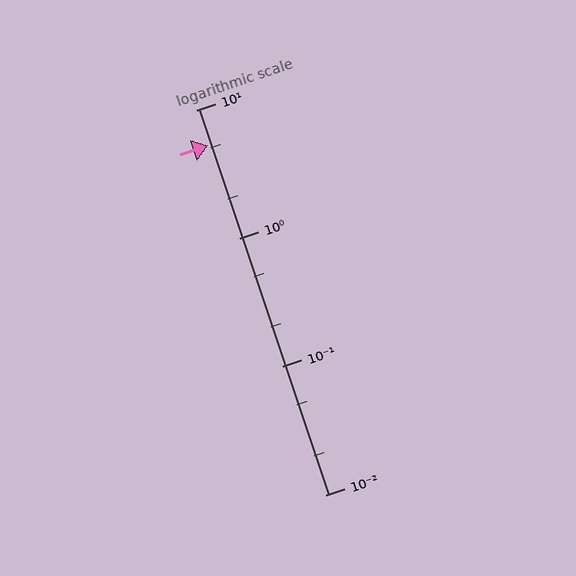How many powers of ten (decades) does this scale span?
The scale spans 3 decades, from 0.01 to 10.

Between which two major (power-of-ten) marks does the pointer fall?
The pointer is between 1 and 10.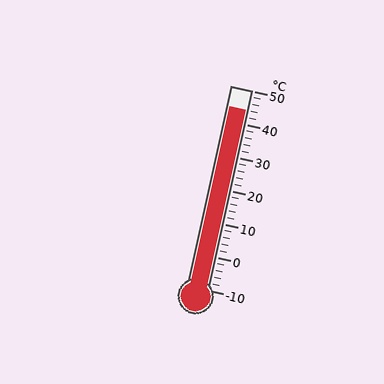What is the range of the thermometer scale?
The thermometer scale ranges from -10°C to 50°C.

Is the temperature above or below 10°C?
The temperature is above 10°C.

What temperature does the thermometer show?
The thermometer shows approximately 44°C.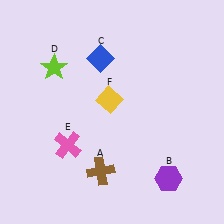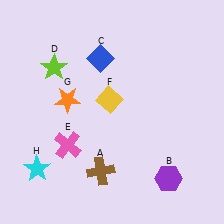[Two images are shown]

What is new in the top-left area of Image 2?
An orange star (G) was added in the top-left area of Image 2.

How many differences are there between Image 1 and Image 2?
There are 2 differences between the two images.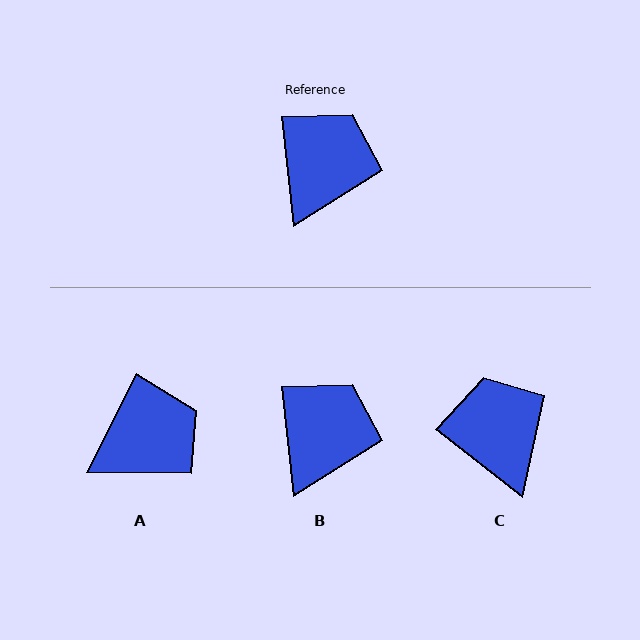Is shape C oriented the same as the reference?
No, it is off by about 46 degrees.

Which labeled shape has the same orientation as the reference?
B.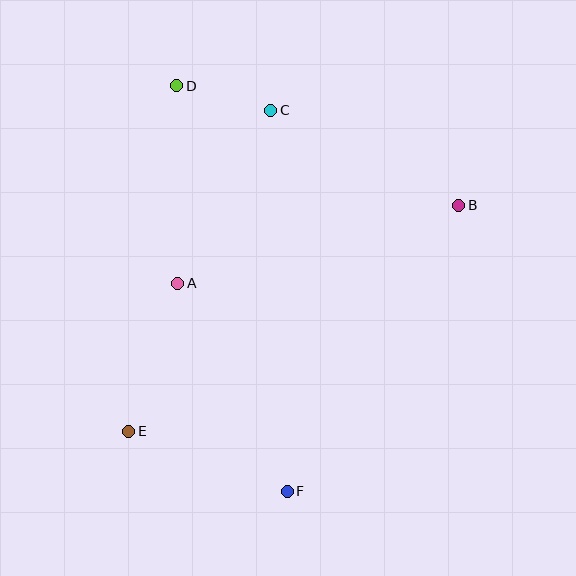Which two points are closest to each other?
Points C and D are closest to each other.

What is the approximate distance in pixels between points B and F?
The distance between B and F is approximately 334 pixels.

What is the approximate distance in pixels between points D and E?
The distance between D and E is approximately 349 pixels.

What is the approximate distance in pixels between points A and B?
The distance between A and B is approximately 292 pixels.